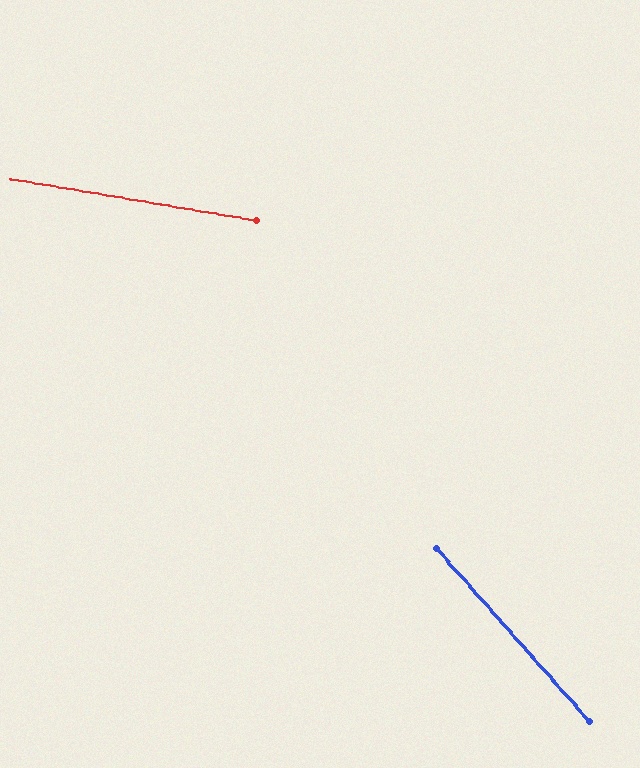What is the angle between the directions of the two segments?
Approximately 39 degrees.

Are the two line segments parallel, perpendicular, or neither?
Neither parallel nor perpendicular — they differ by about 39°.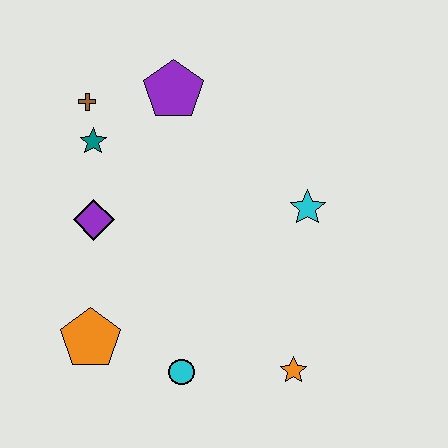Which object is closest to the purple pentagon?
The brown cross is closest to the purple pentagon.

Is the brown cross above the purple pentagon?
No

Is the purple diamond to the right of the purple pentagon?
No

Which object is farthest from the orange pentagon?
The purple pentagon is farthest from the orange pentagon.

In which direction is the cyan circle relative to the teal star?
The cyan circle is below the teal star.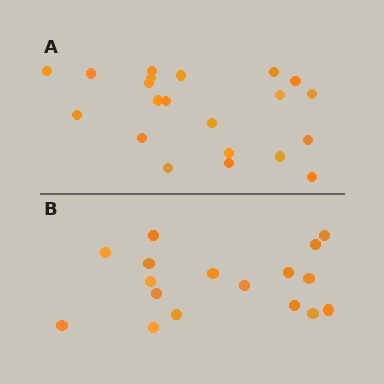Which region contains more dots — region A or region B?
Region A (the top region) has more dots.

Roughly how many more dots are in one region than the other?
Region A has about 4 more dots than region B.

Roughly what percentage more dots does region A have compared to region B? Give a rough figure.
About 25% more.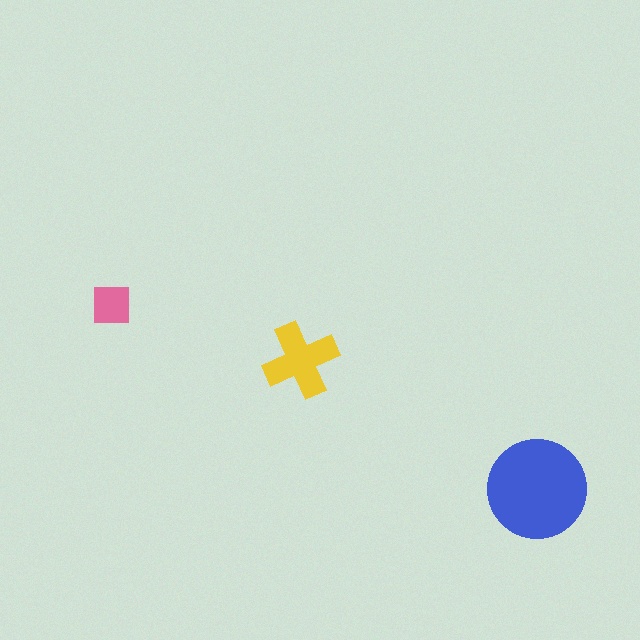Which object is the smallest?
The pink square.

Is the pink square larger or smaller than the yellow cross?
Smaller.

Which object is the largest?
The blue circle.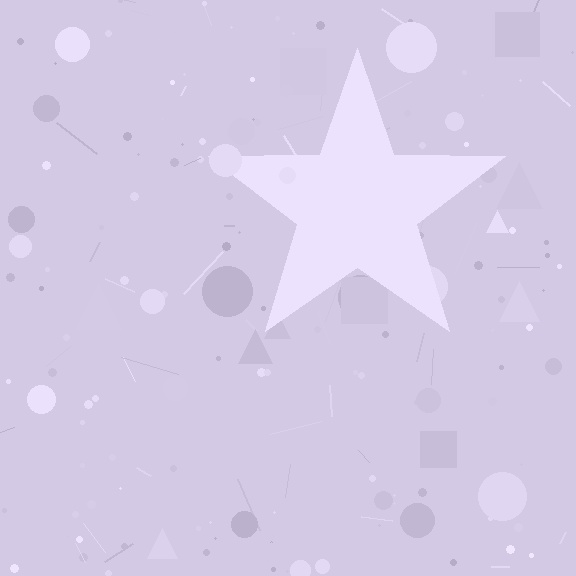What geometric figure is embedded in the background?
A star is embedded in the background.